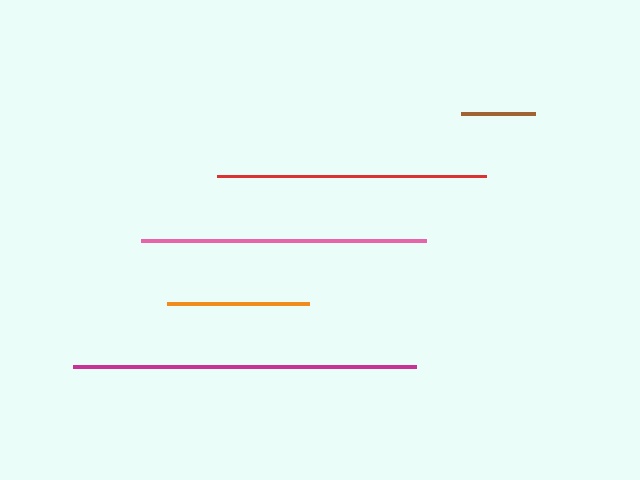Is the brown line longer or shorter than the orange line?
The orange line is longer than the brown line.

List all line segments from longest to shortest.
From longest to shortest: magenta, pink, red, orange, brown.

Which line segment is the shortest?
The brown line is the shortest at approximately 73 pixels.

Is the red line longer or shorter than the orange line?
The red line is longer than the orange line.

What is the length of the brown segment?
The brown segment is approximately 73 pixels long.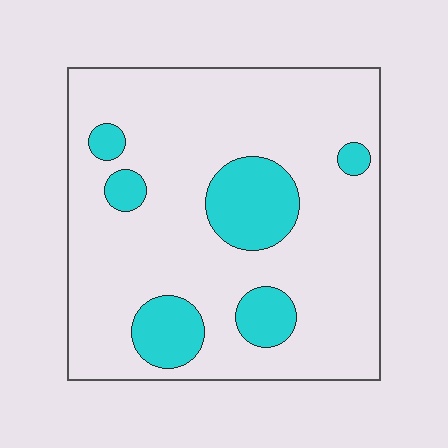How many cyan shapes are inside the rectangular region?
6.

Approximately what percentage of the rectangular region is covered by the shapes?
Approximately 20%.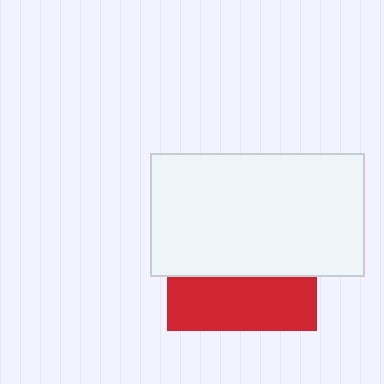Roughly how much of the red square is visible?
A small part of it is visible (roughly 36%).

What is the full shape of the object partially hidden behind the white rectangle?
The partially hidden object is a red square.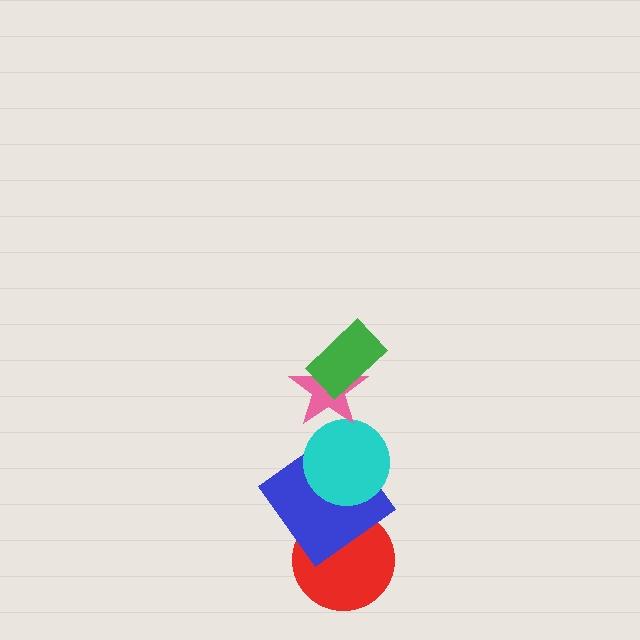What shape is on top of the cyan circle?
The pink star is on top of the cyan circle.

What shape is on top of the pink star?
The green rectangle is on top of the pink star.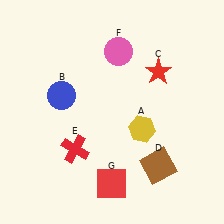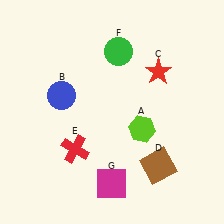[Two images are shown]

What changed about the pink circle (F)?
In Image 1, F is pink. In Image 2, it changed to green.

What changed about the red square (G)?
In Image 1, G is red. In Image 2, it changed to magenta.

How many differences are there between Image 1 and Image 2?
There are 3 differences between the two images.